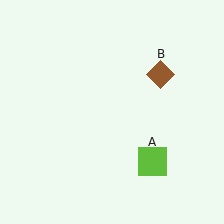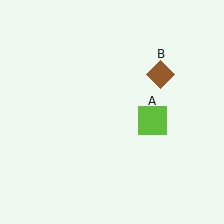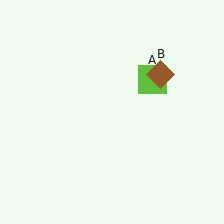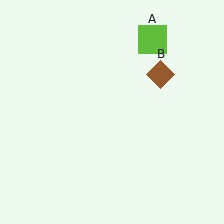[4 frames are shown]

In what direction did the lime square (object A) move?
The lime square (object A) moved up.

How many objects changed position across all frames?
1 object changed position: lime square (object A).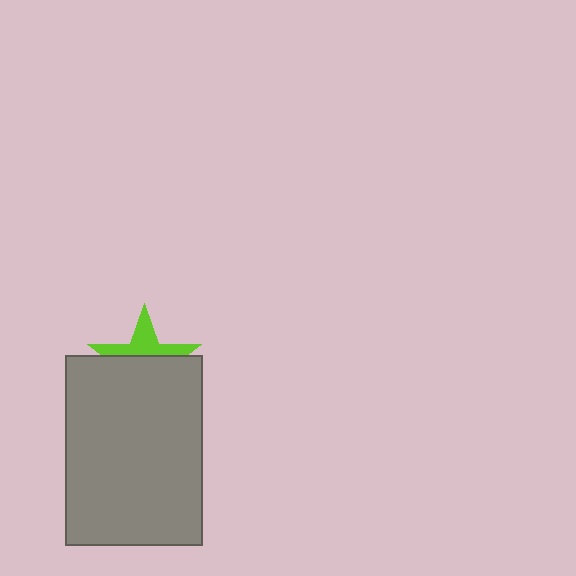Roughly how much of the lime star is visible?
A small part of it is visible (roughly 42%).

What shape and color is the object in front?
The object in front is a gray rectangle.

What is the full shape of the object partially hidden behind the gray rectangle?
The partially hidden object is a lime star.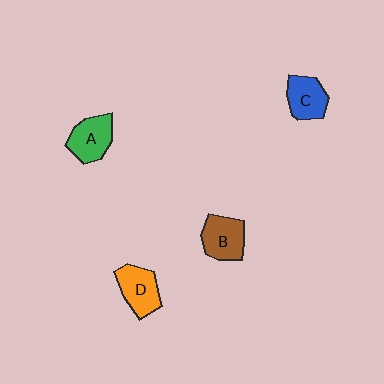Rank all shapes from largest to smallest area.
From largest to smallest: D (orange), B (brown), A (green), C (blue).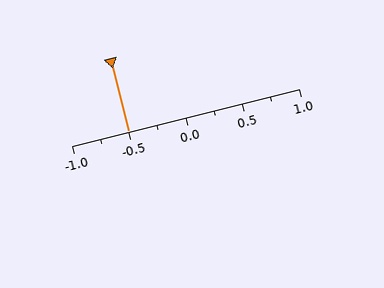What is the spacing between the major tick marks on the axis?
The major ticks are spaced 0.5 apart.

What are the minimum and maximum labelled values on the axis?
The axis runs from -1.0 to 1.0.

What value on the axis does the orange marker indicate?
The marker indicates approximately -0.5.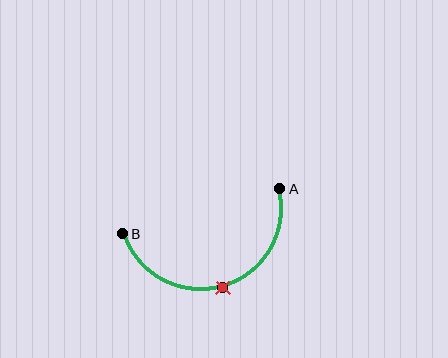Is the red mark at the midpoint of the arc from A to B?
Yes. The red mark lies on the arc at equal arc-length from both A and B — it is the arc midpoint.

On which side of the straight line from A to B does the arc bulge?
The arc bulges below the straight line connecting A and B.